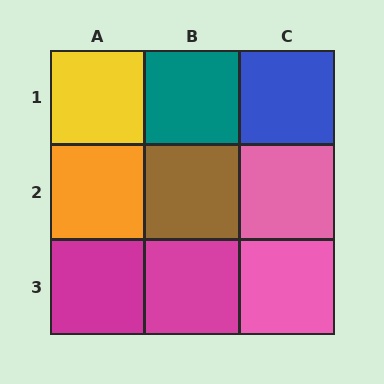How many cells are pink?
2 cells are pink.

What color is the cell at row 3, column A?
Magenta.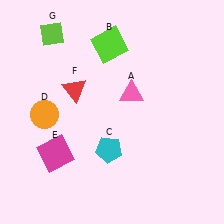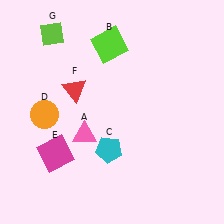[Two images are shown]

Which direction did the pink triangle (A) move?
The pink triangle (A) moved left.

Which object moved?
The pink triangle (A) moved left.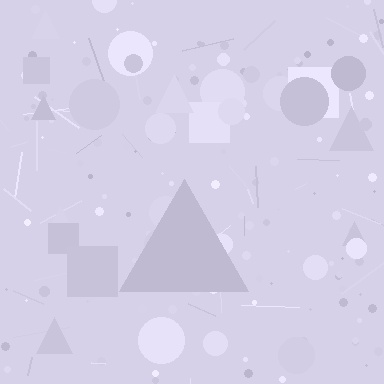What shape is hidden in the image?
A triangle is hidden in the image.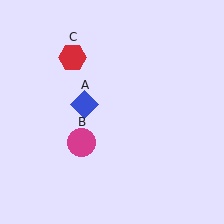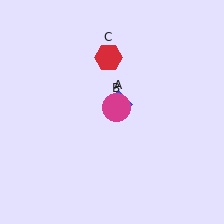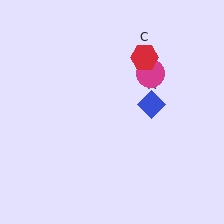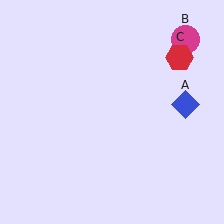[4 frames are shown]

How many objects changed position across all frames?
3 objects changed position: blue diamond (object A), magenta circle (object B), red hexagon (object C).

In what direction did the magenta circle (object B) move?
The magenta circle (object B) moved up and to the right.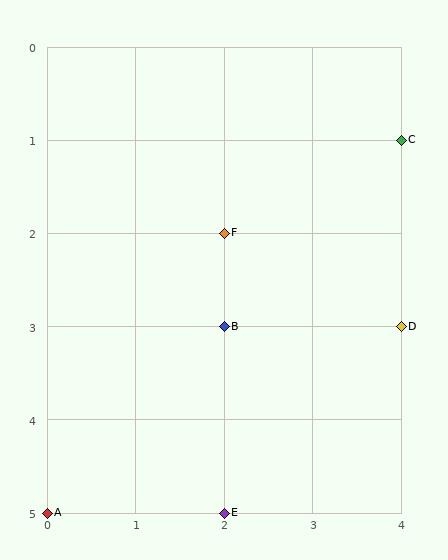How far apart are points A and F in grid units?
Points A and F are 2 columns and 3 rows apart (about 3.6 grid units diagonally).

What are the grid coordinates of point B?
Point B is at grid coordinates (2, 3).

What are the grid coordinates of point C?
Point C is at grid coordinates (4, 1).